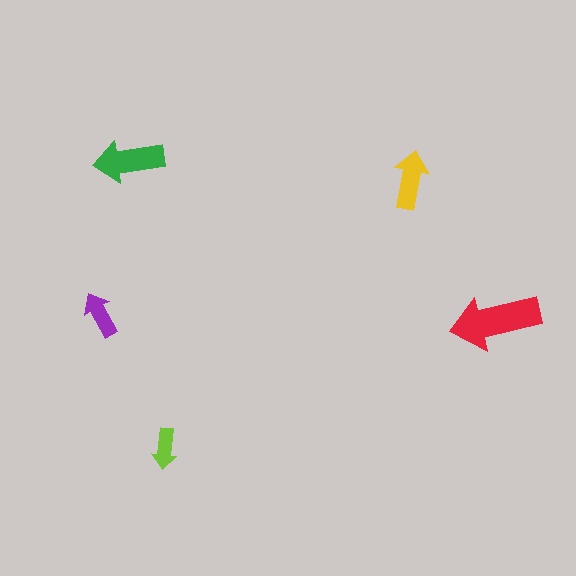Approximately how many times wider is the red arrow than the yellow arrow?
About 1.5 times wider.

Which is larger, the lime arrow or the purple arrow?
The purple one.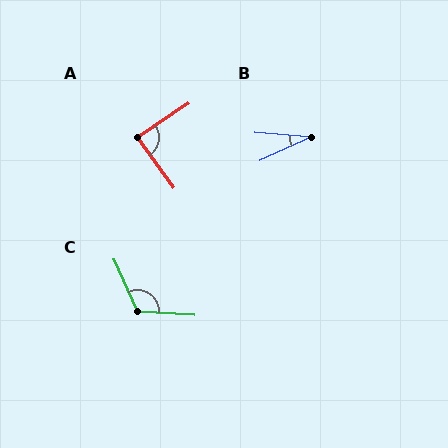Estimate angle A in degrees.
Approximately 88 degrees.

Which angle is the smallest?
B, at approximately 29 degrees.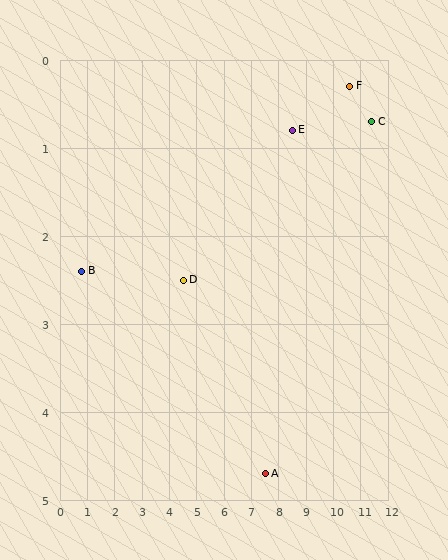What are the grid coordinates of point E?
Point E is at approximately (8.5, 0.8).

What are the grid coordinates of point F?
Point F is at approximately (10.6, 0.3).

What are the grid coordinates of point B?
Point B is at approximately (0.8, 2.4).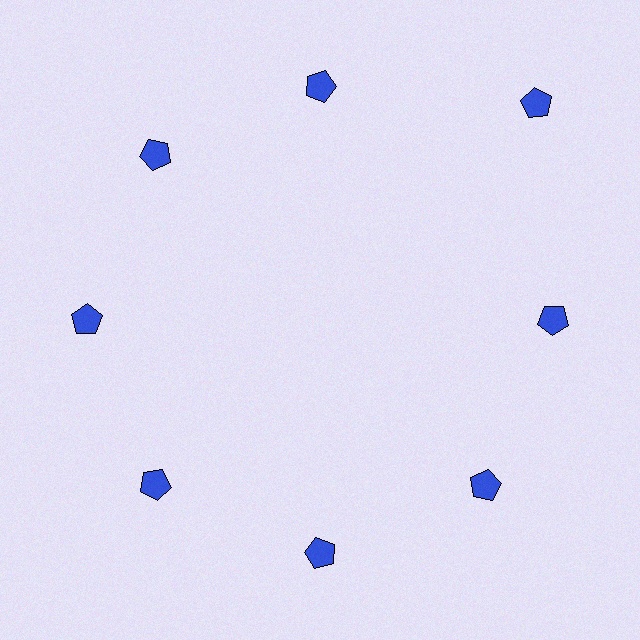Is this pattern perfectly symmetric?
No. The 8 blue pentagons are arranged in a ring, but one element near the 2 o'clock position is pushed outward from the center, breaking the 8-fold rotational symmetry.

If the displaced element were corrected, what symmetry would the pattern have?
It would have 8-fold rotational symmetry — the pattern would map onto itself every 45 degrees.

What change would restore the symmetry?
The symmetry would be restored by moving it inward, back onto the ring so that all 8 pentagons sit at equal angles and equal distance from the center.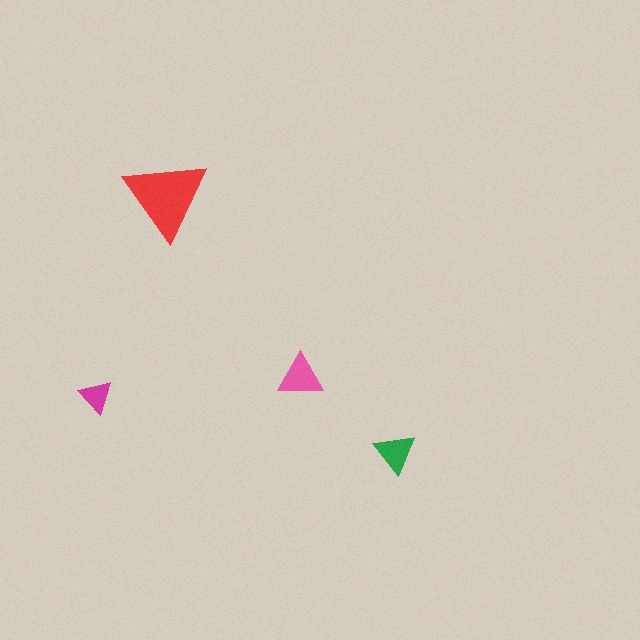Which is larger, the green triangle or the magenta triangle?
The green one.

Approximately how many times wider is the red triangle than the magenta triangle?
About 2.5 times wider.